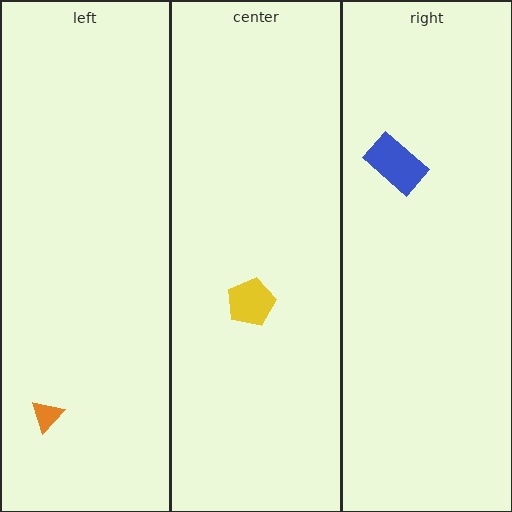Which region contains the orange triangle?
The left region.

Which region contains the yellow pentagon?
The center region.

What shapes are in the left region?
The orange triangle.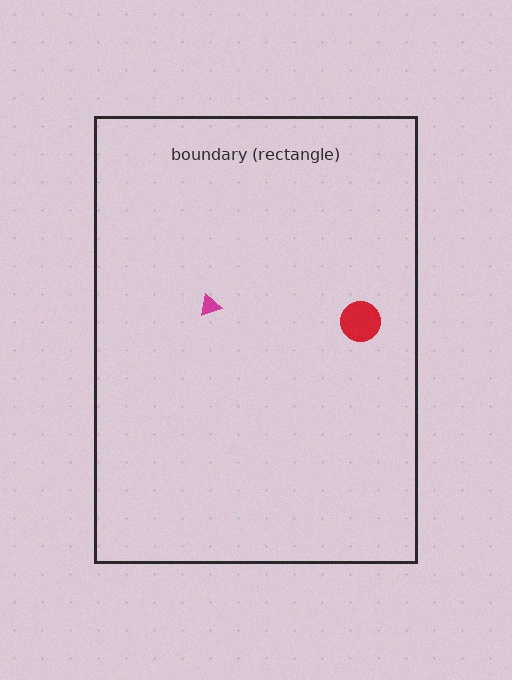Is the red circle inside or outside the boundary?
Inside.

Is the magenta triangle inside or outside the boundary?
Inside.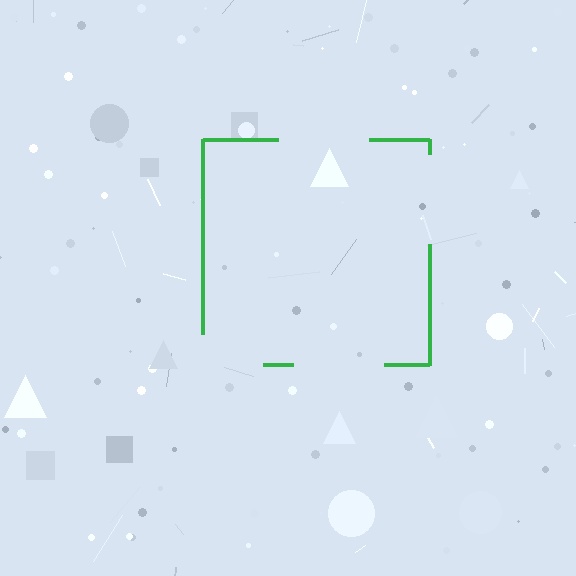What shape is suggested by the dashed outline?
The dashed outline suggests a square.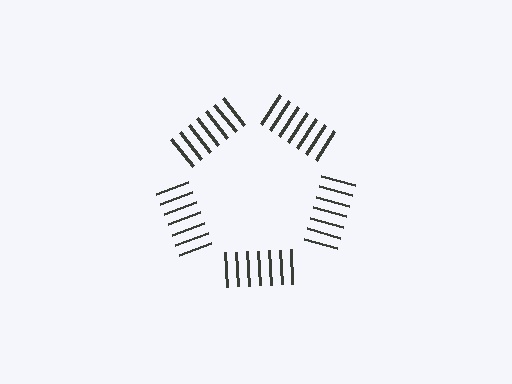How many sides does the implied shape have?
5 sides — the line-ends trace a pentagon.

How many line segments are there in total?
35 — 7 along each of the 5 edges.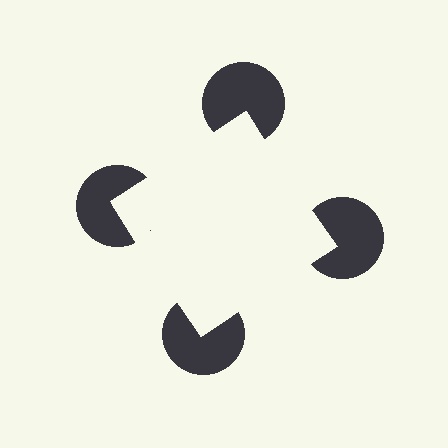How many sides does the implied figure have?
4 sides.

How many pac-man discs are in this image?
There are 4 — one at each vertex of the illusory square.